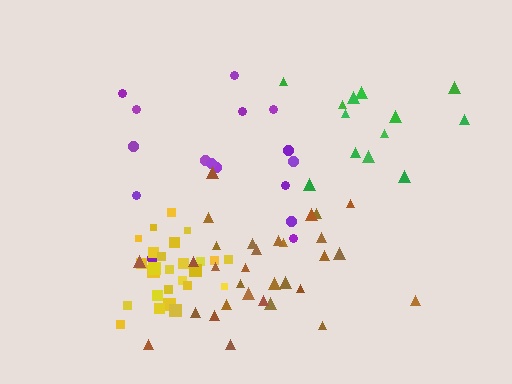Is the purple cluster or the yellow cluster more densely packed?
Yellow.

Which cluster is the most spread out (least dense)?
Green.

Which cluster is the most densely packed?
Yellow.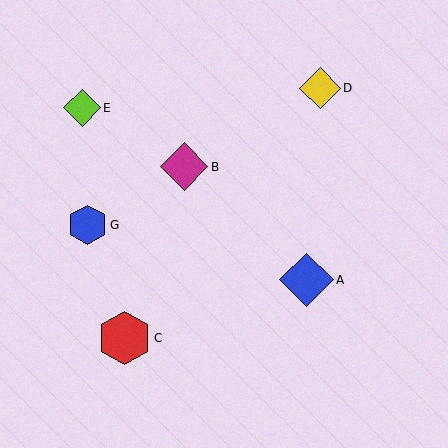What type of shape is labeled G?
Shape G is a blue hexagon.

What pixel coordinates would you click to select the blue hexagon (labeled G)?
Click at (87, 225) to select the blue hexagon G.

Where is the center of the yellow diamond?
The center of the yellow diamond is at (320, 88).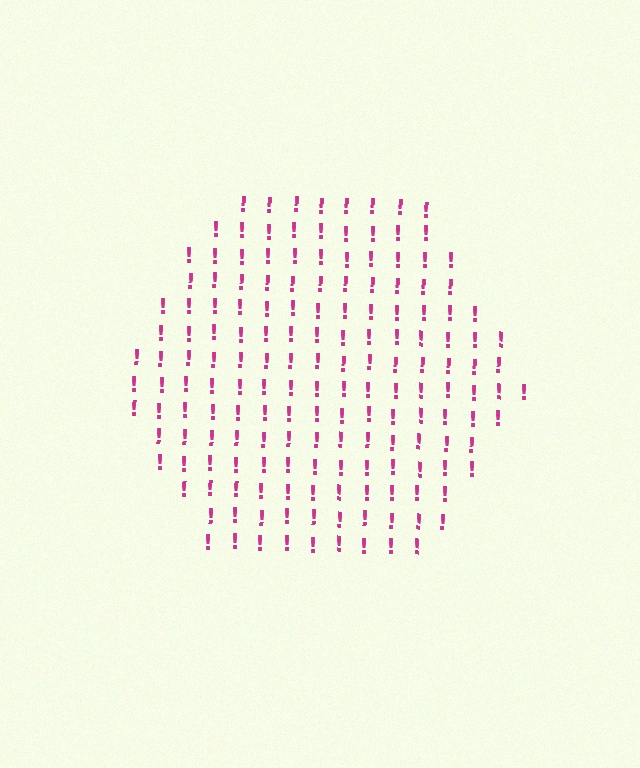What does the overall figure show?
The overall figure shows a hexagon.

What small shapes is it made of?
It is made of small exclamation marks.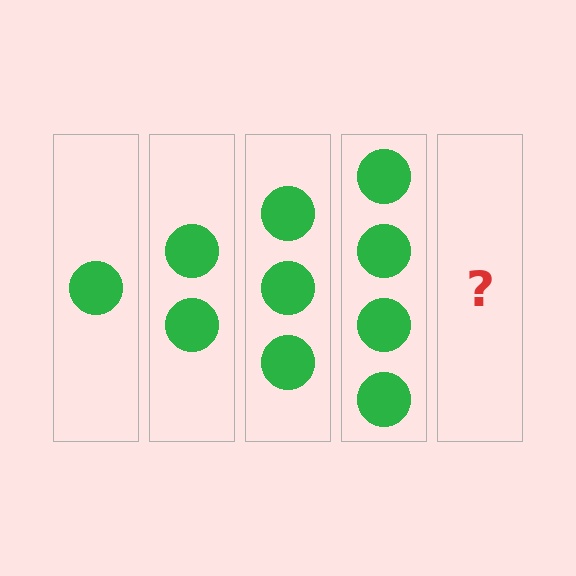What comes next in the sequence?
The next element should be 5 circles.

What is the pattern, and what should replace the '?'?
The pattern is that each step adds one more circle. The '?' should be 5 circles.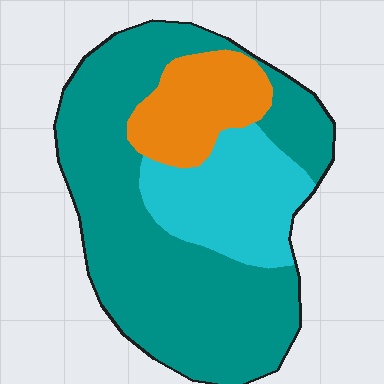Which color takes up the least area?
Orange, at roughly 15%.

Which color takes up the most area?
Teal, at roughly 65%.